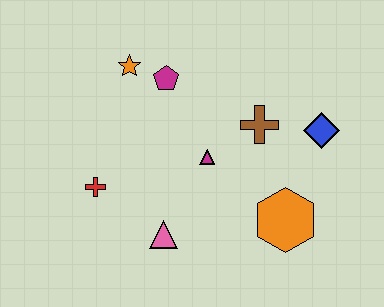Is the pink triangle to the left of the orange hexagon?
Yes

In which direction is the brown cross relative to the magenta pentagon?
The brown cross is to the right of the magenta pentagon.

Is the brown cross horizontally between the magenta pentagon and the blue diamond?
Yes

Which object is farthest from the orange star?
The orange hexagon is farthest from the orange star.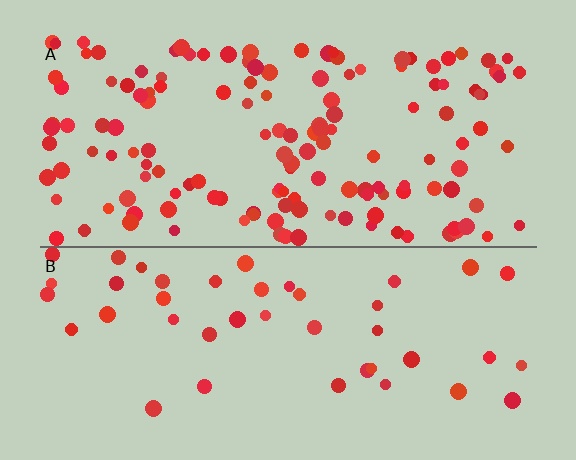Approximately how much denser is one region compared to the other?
Approximately 3.2× — region A over region B.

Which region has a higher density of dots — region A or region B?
A (the top).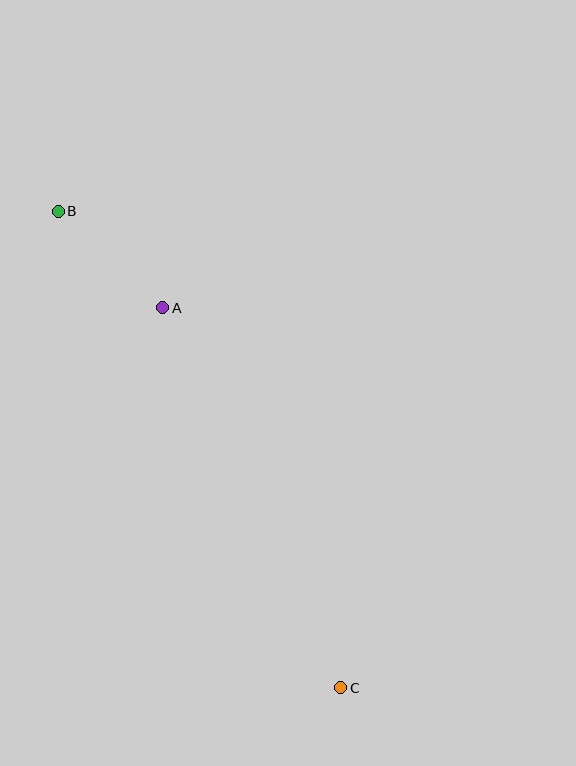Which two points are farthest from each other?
Points B and C are farthest from each other.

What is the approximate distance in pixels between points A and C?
The distance between A and C is approximately 419 pixels.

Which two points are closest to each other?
Points A and B are closest to each other.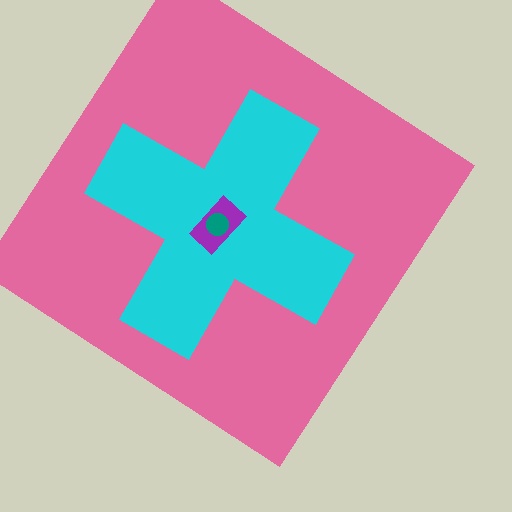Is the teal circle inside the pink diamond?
Yes.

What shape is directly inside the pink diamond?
The cyan cross.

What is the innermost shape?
The teal circle.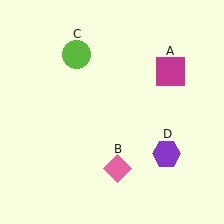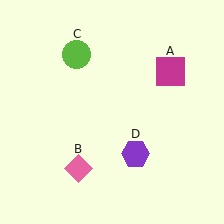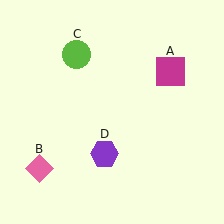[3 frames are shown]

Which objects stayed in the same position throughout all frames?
Magenta square (object A) and lime circle (object C) remained stationary.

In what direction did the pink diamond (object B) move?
The pink diamond (object B) moved left.